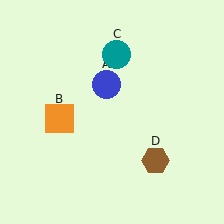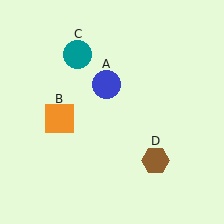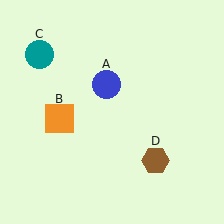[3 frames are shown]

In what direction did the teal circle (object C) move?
The teal circle (object C) moved left.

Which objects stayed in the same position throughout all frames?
Blue circle (object A) and orange square (object B) and brown hexagon (object D) remained stationary.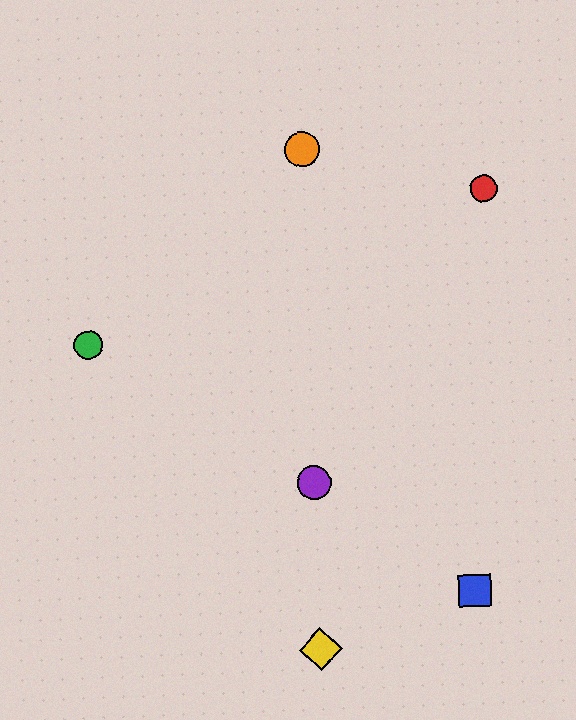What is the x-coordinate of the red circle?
The red circle is at x≈484.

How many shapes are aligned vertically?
3 shapes (the yellow diamond, the purple circle, the orange circle) are aligned vertically.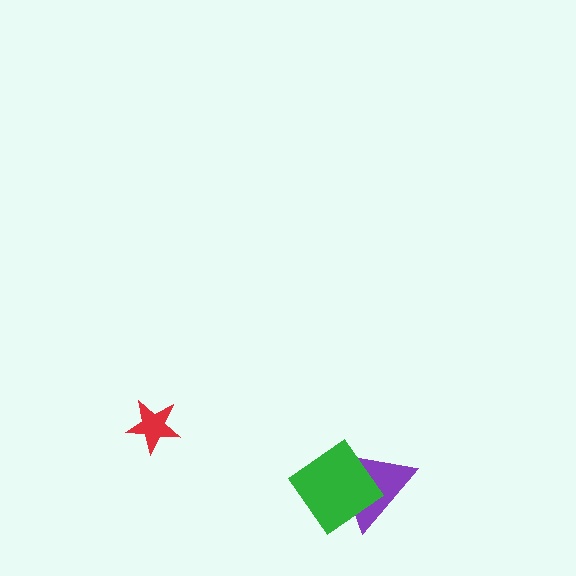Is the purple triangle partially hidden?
Yes, it is partially covered by another shape.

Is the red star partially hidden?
No, no other shape covers it.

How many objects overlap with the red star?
0 objects overlap with the red star.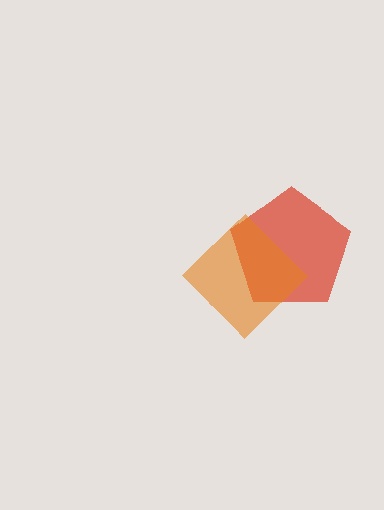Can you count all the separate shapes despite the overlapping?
Yes, there are 2 separate shapes.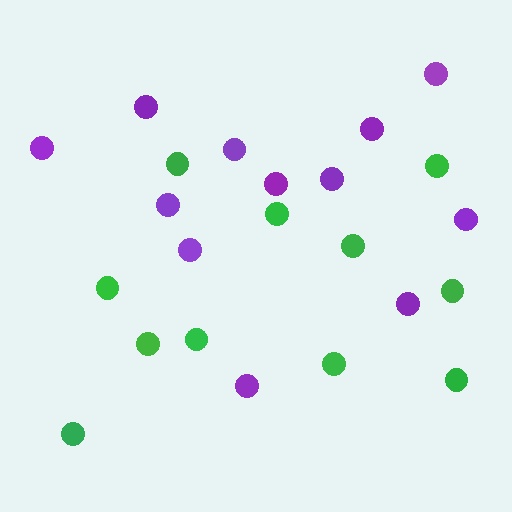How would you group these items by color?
There are 2 groups: one group of purple circles (12) and one group of green circles (11).